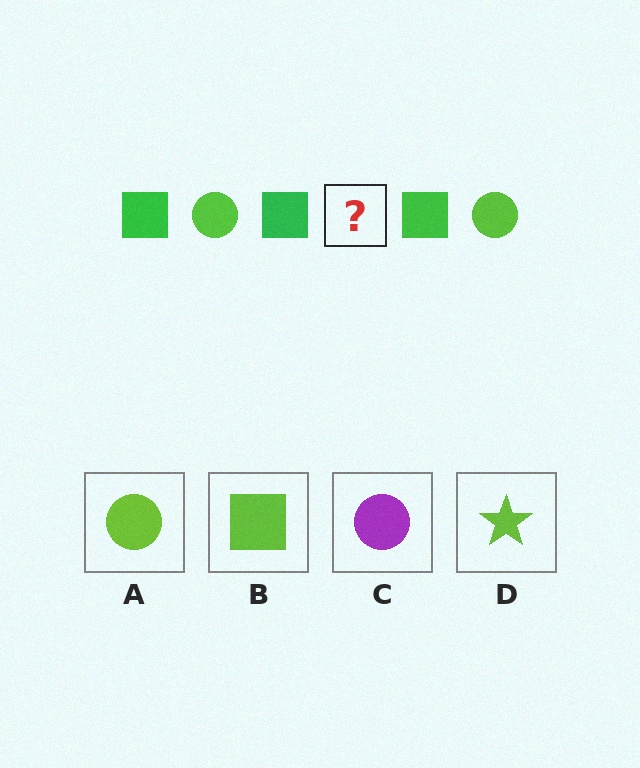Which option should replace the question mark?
Option A.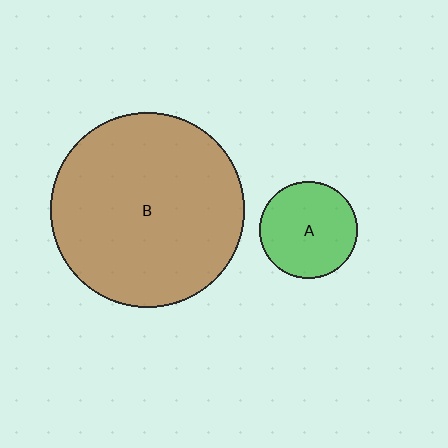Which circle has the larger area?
Circle B (brown).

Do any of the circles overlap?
No, none of the circles overlap.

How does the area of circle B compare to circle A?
Approximately 4.0 times.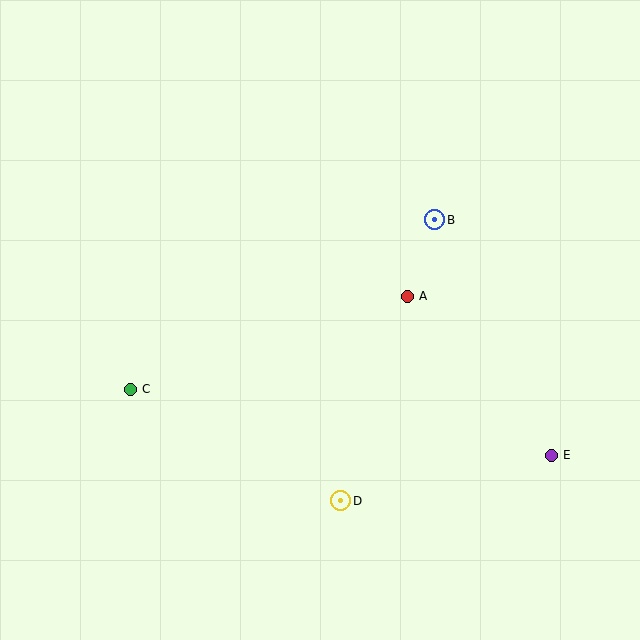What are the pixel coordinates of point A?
Point A is at (407, 296).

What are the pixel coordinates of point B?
Point B is at (435, 220).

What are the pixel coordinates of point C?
Point C is at (130, 389).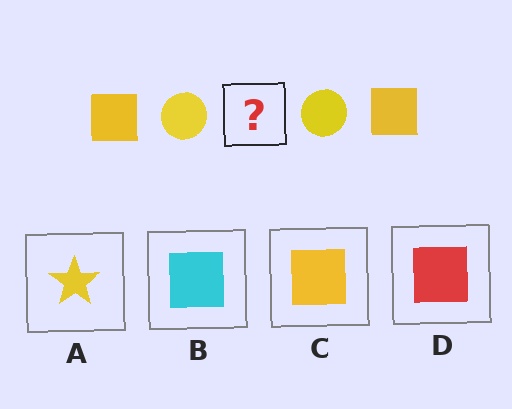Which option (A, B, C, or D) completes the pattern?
C.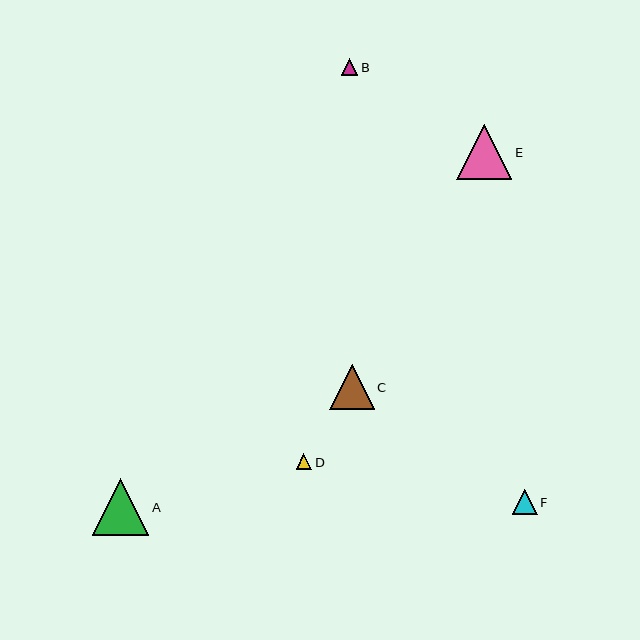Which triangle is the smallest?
Triangle D is the smallest with a size of approximately 16 pixels.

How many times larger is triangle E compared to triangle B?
Triangle E is approximately 3.4 times the size of triangle B.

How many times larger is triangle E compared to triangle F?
Triangle E is approximately 2.3 times the size of triangle F.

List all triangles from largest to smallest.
From largest to smallest: A, E, C, F, B, D.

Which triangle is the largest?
Triangle A is the largest with a size of approximately 57 pixels.